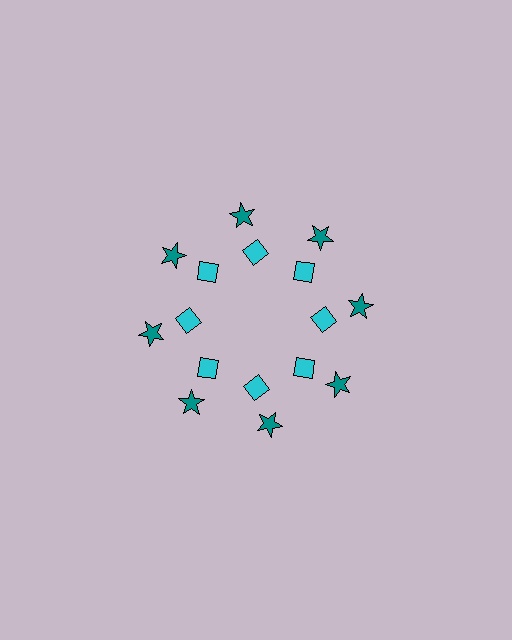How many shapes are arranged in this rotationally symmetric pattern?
There are 16 shapes, arranged in 8 groups of 2.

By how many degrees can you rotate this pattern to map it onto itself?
The pattern maps onto itself every 45 degrees of rotation.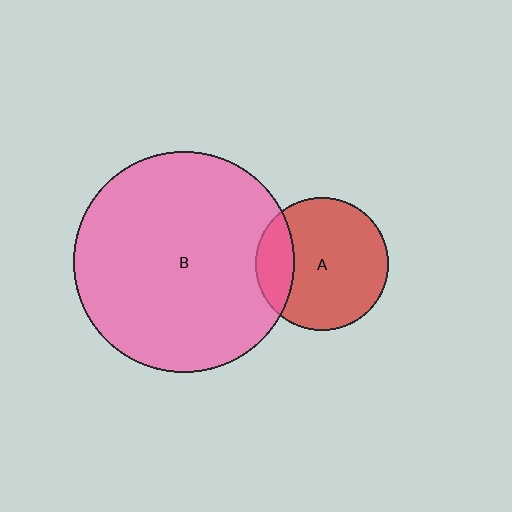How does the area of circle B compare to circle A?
Approximately 2.7 times.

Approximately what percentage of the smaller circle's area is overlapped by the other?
Approximately 20%.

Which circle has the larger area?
Circle B (pink).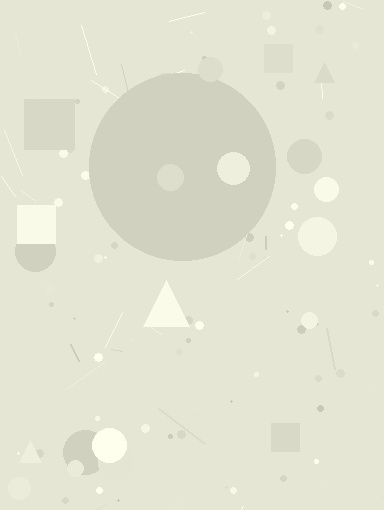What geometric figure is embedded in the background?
A circle is embedded in the background.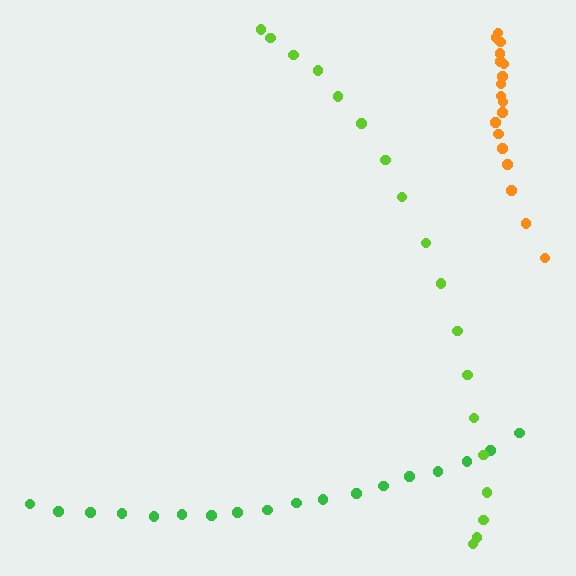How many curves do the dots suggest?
There are 3 distinct paths.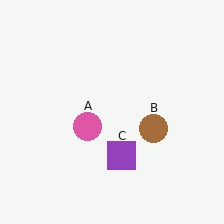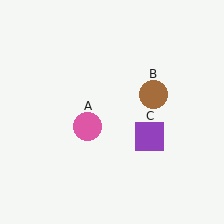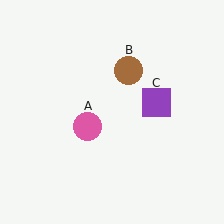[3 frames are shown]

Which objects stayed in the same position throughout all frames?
Pink circle (object A) remained stationary.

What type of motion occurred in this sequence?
The brown circle (object B), purple square (object C) rotated counterclockwise around the center of the scene.